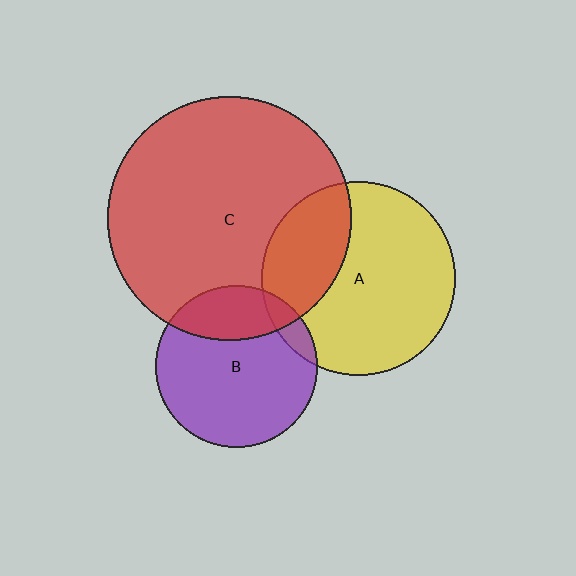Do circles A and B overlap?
Yes.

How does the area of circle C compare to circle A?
Approximately 1.6 times.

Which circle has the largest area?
Circle C (red).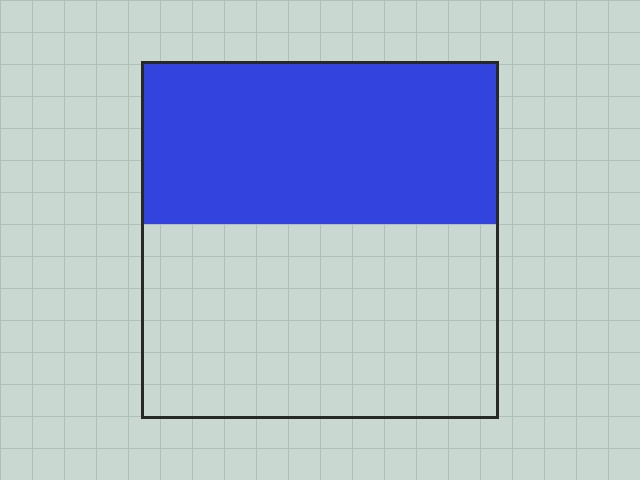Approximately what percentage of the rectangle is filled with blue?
Approximately 45%.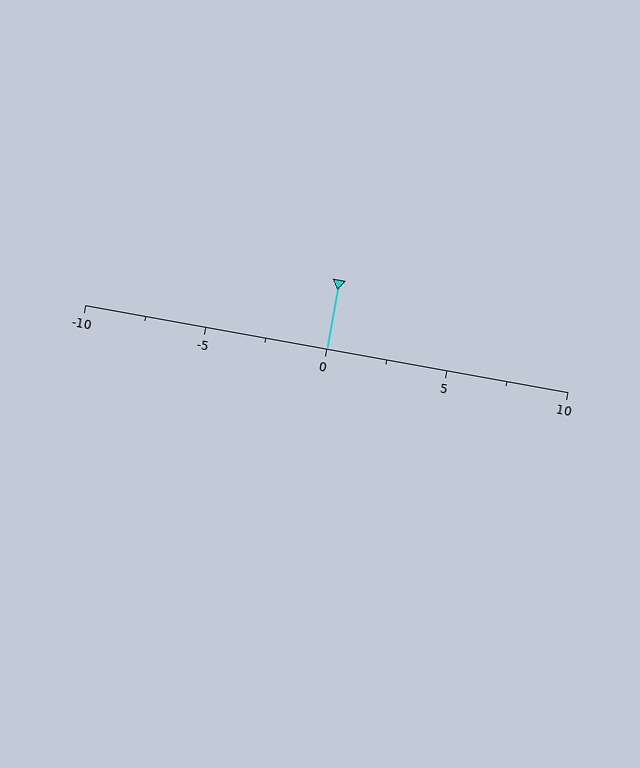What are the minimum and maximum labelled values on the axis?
The axis runs from -10 to 10.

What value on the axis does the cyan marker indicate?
The marker indicates approximately 0.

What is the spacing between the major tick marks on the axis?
The major ticks are spaced 5 apart.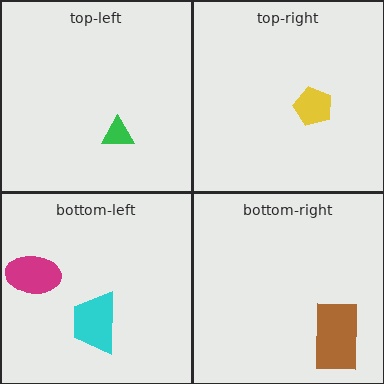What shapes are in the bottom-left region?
The cyan trapezoid, the magenta ellipse.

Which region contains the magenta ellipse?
The bottom-left region.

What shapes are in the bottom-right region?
The brown rectangle.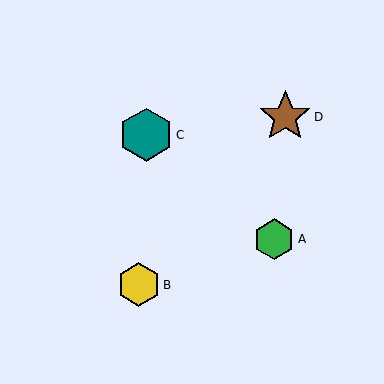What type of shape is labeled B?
Shape B is a yellow hexagon.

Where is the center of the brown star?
The center of the brown star is at (285, 117).